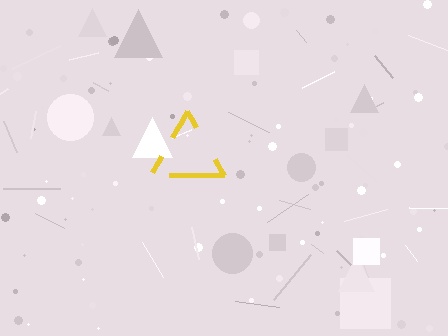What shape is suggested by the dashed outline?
The dashed outline suggests a triangle.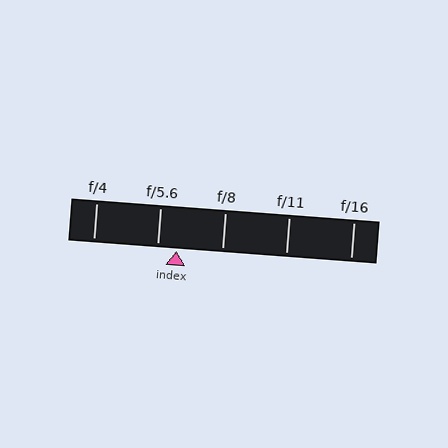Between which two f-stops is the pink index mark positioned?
The index mark is between f/5.6 and f/8.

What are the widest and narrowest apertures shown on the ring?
The widest aperture shown is f/4 and the narrowest is f/16.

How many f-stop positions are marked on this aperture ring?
There are 5 f-stop positions marked.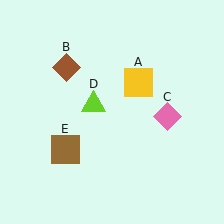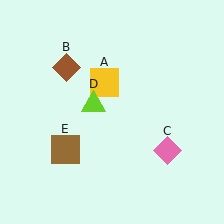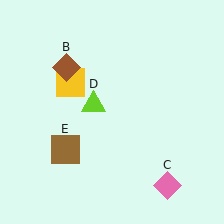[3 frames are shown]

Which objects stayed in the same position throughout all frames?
Brown diamond (object B) and lime triangle (object D) and brown square (object E) remained stationary.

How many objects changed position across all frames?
2 objects changed position: yellow square (object A), pink diamond (object C).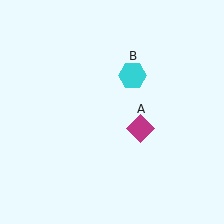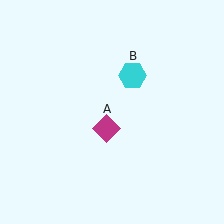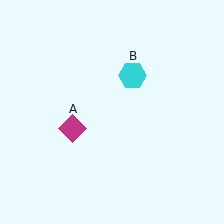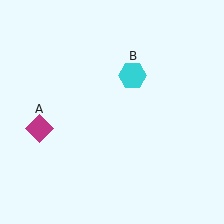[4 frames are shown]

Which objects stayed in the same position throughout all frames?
Cyan hexagon (object B) remained stationary.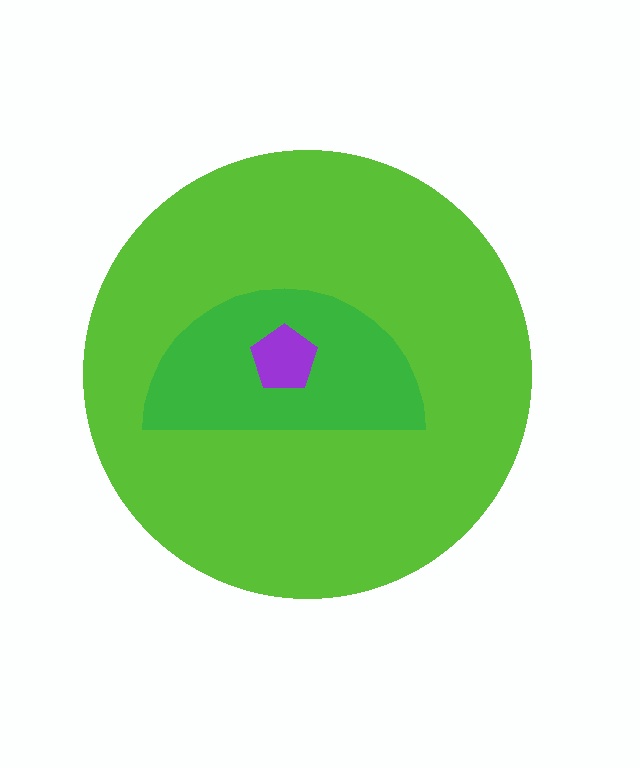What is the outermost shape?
The lime circle.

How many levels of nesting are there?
3.